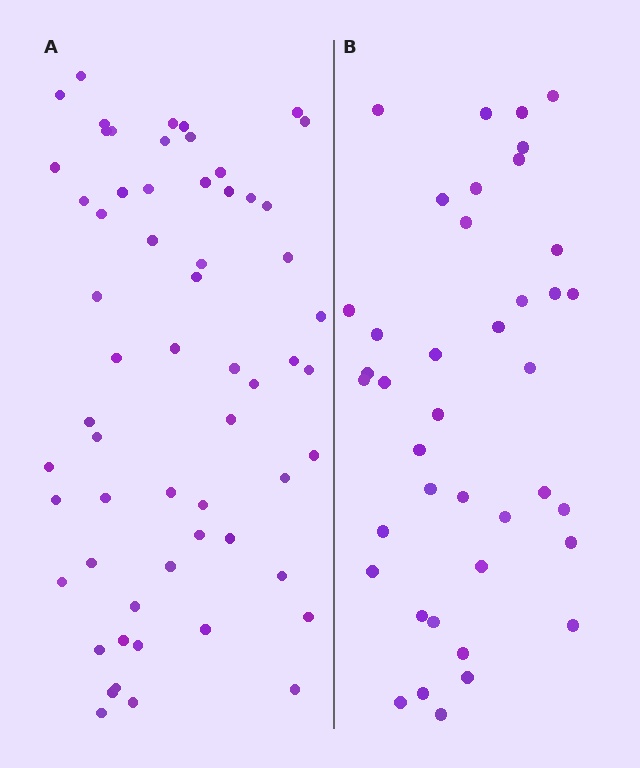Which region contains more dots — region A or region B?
Region A (the left region) has more dots.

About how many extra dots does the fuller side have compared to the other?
Region A has approximately 20 more dots than region B.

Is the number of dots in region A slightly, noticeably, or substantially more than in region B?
Region A has substantially more. The ratio is roughly 1.5 to 1.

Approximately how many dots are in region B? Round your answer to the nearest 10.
About 40 dots.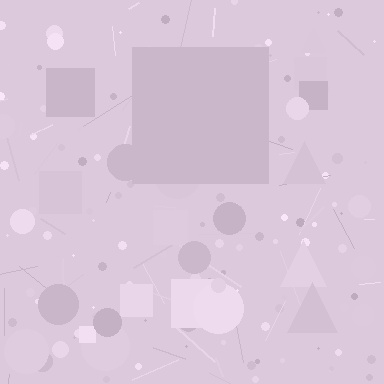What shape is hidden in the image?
A square is hidden in the image.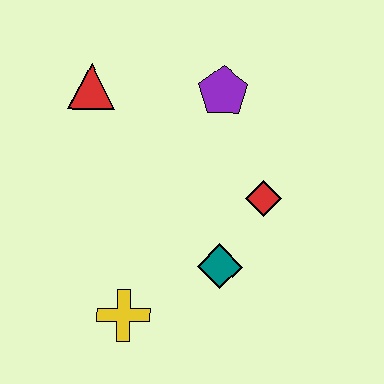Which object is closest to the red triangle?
The purple pentagon is closest to the red triangle.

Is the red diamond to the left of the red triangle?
No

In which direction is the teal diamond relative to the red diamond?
The teal diamond is below the red diamond.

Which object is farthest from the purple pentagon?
The yellow cross is farthest from the purple pentagon.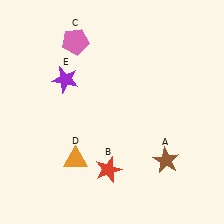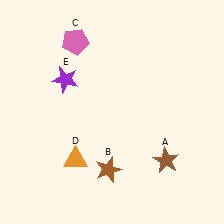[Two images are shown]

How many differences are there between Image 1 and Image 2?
There is 1 difference between the two images.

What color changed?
The star (B) changed from red in Image 1 to brown in Image 2.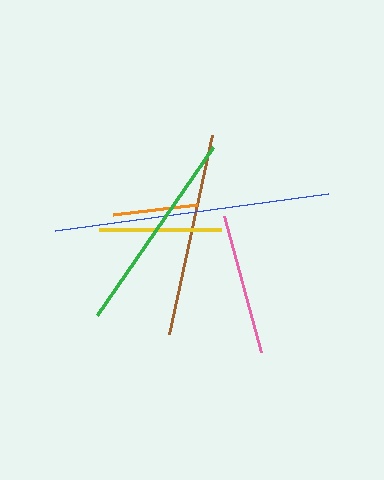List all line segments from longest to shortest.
From longest to shortest: blue, green, brown, pink, yellow, orange.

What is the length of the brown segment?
The brown segment is approximately 204 pixels long.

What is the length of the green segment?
The green segment is approximately 204 pixels long.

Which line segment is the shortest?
The orange line is the shortest at approximately 84 pixels.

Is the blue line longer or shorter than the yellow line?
The blue line is longer than the yellow line.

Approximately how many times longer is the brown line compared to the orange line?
The brown line is approximately 2.4 times the length of the orange line.